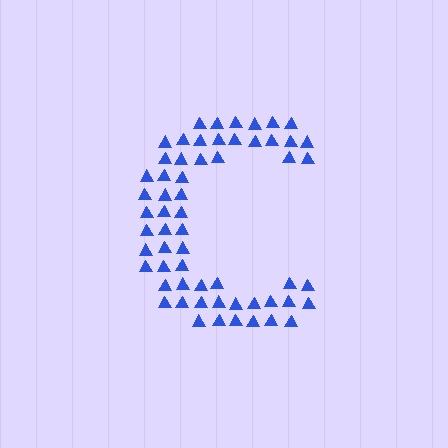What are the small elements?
The small elements are triangles.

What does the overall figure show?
The overall figure shows the letter C.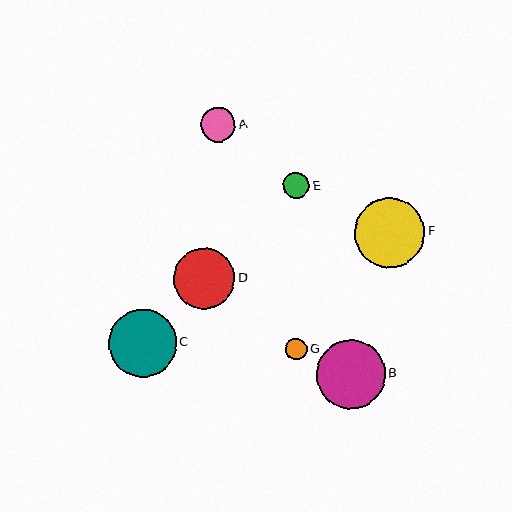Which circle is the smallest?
Circle G is the smallest with a size of approximately 22 pixels.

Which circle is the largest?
Circle F is the largest with a size of approximately 70 pixels.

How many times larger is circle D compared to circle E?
Circle D is approximately 2.4 times the size of circle E.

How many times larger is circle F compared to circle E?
Circle F is approximately 2.7 times the size of circle E.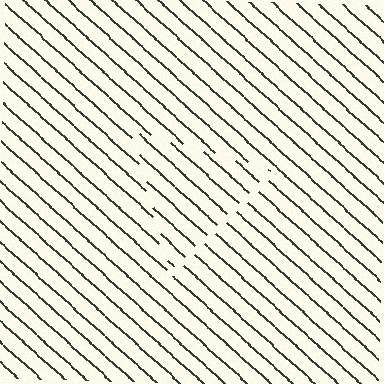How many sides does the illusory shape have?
3 sides — the line-ends trace a triangle.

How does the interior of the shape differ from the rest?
The interior of the shape contains the same grating, shifted by half a period — the contour is defined by the phase discontinuity where line-ends from the inner and outer gratings abut.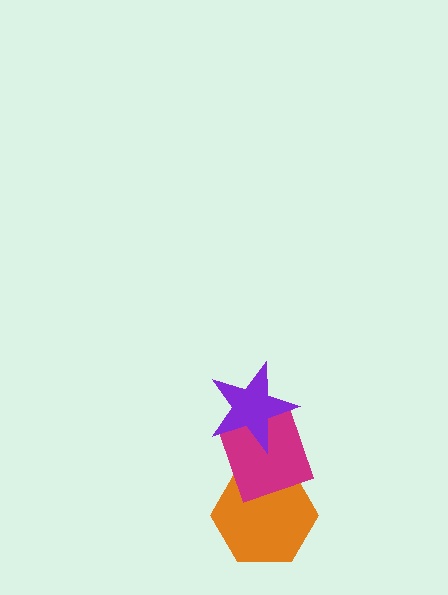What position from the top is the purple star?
The purple star is 1st from the top.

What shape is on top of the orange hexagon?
The magenta diamond is on top of the orange hexagon.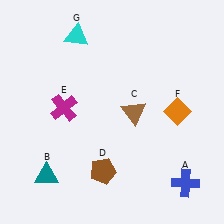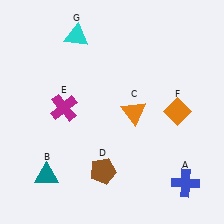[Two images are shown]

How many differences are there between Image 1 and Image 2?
There is 1 difference between the two images.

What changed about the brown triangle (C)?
In Image 1, C is brown. In Image 2, it changed to orange.